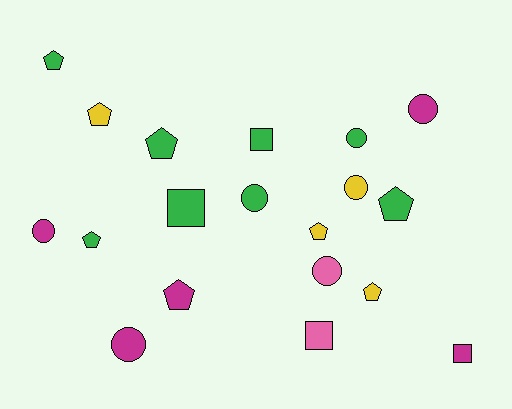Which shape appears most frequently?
Pentagon, with 8 objects.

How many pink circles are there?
There is 1 pink circle.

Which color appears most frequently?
Green, with 8 objects.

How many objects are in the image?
There are 19 objects.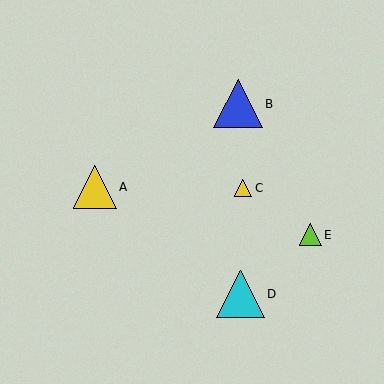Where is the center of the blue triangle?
The center of the blue triangle is at (238, 104).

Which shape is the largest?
The blue triangle (labeled B) is the largest.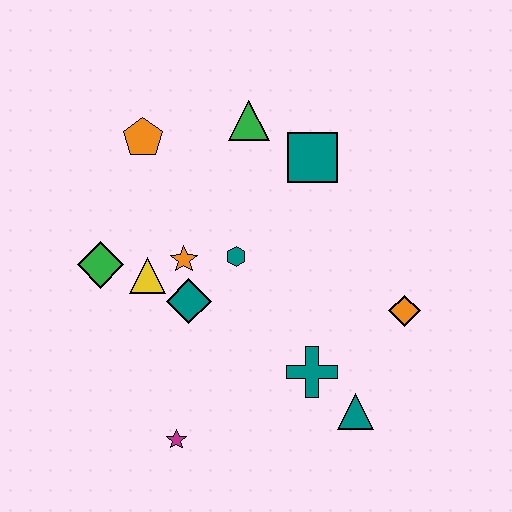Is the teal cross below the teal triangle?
No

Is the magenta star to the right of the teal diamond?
No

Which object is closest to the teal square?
The green triangle is closest to the teal square.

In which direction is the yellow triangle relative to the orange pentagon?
The yellow triangle is below the orange pentagon.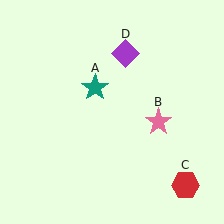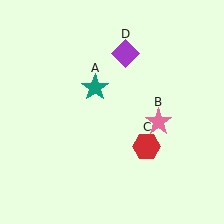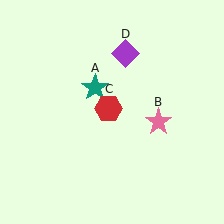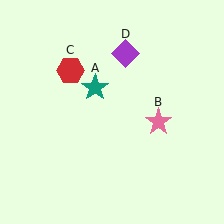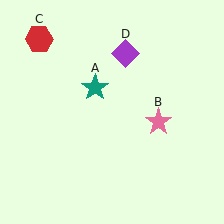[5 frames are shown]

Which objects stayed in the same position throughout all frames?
Teal star (object A) and pink star (object B) and purple diamond (object D) remained stationary.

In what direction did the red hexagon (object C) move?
The red hexagon (object C) moved up and to the left.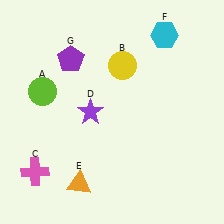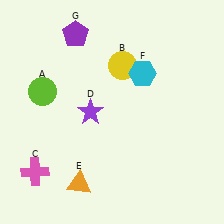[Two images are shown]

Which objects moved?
The objects that moved are: the cyan hexagon (F), the purple pentagon (G).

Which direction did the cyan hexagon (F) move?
The cyan hexagon (F) moved down.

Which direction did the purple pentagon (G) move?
The purple pentagon (G) moved up.